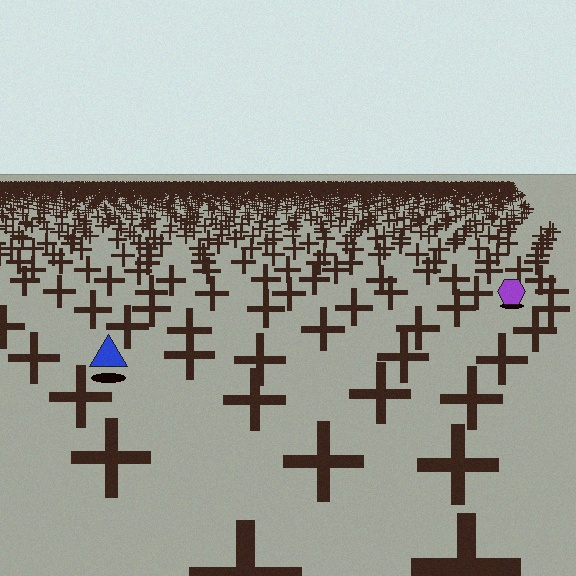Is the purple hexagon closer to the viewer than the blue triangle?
No. The blue triangle is closer — you can tell from the texture gradient: the ground texture is coarser near it.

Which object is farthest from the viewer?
The purple hexagon is farthest from the viewer. It appears smaller and the ground texture around it is denser.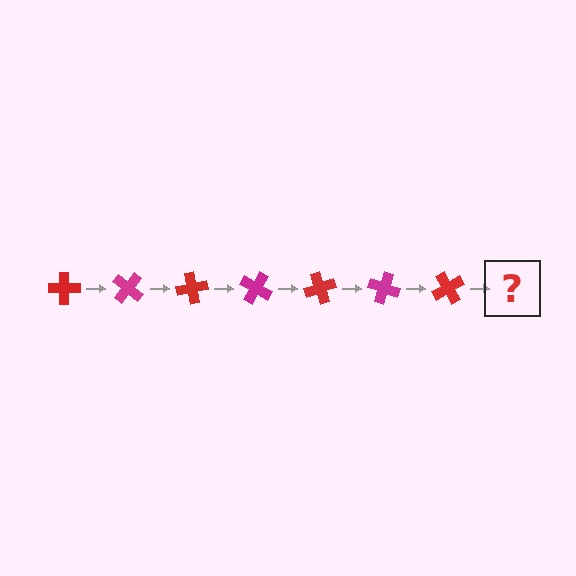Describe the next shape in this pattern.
It should be a magenta cross, rotated 280 degrees from the start.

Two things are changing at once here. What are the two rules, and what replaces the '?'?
The two rules are that it rotates 40 degrees each step and the color cycles through red and magenta. The '?' should be a magenta cross, rotated 280 degrees from the start.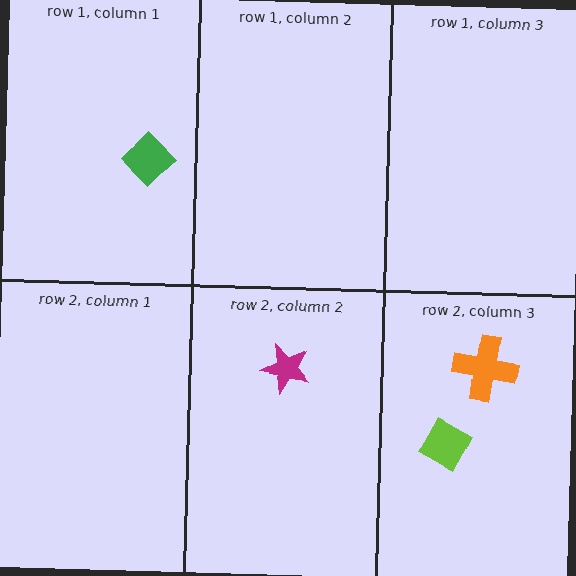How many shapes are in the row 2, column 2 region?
1.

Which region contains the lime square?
The row 2, column 3 region.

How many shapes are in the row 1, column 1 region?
1.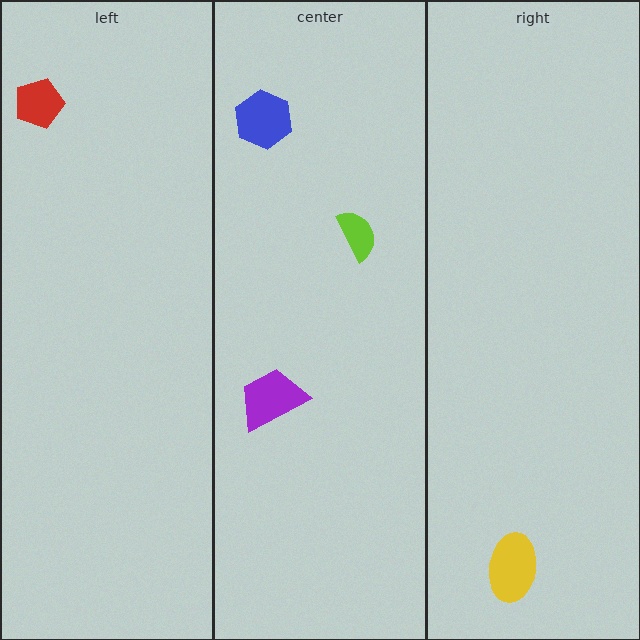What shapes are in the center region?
The purple trapezoid, the lime semicircle, the blue hexagon.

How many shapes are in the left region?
1.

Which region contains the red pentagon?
The left region.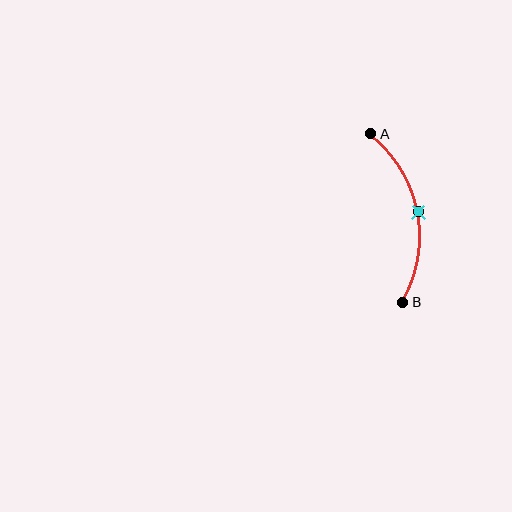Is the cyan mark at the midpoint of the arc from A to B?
Yes. The cyan mark lies on the arc at equal arc-length from both A and B — it is the arc midpoint.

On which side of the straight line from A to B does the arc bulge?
The arc bulges to the right of the straight line connecting A and B.